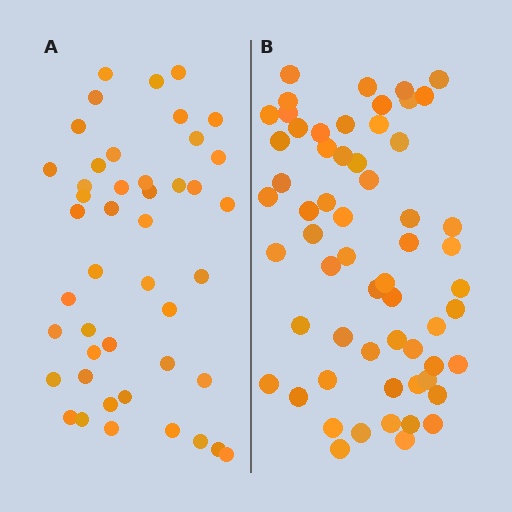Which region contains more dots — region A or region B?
Region B (the right region) has more dots.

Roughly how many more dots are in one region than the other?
Region B has approximately 15 more dots than region A.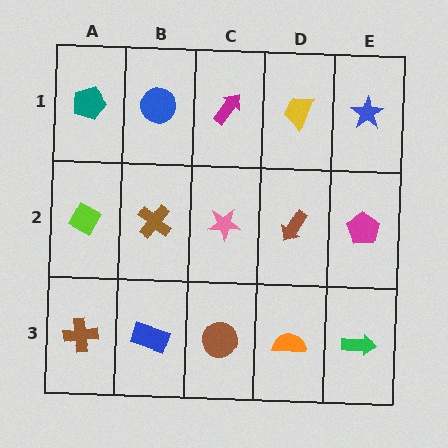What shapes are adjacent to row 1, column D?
A brown arrow (row 2, column D), a magenta arrow (row 1, column C), a blue star (row 1, column E).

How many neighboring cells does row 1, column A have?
2.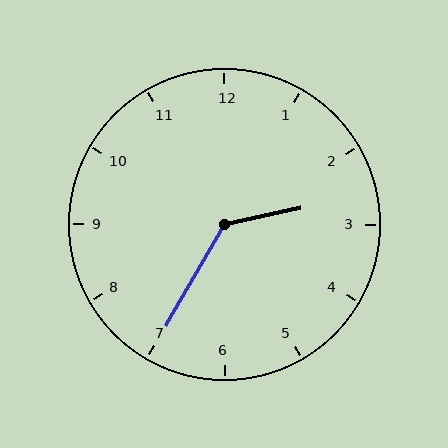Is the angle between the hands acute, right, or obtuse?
It is obtuse.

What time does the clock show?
2:35.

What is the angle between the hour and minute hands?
Approximately 132 degrees.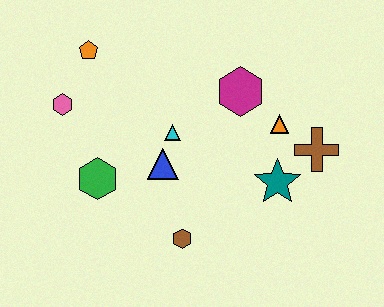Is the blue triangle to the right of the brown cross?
No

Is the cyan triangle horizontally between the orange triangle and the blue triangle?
Yes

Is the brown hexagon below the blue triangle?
Yes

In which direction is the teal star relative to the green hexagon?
The teal star is to the right of the green hexagon.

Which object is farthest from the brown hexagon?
The orange pentagon is farthest from the brown hexagon.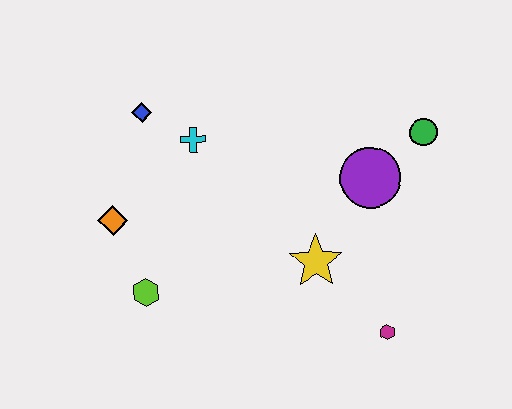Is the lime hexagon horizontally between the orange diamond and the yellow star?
Yes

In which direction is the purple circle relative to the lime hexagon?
The purple circle is to the right of the lime hexagon.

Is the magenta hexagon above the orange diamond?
No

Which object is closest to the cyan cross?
The blue diamond is closest to the cyan cross.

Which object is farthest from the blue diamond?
The magenta hexagon is farthest from the blue diamond.